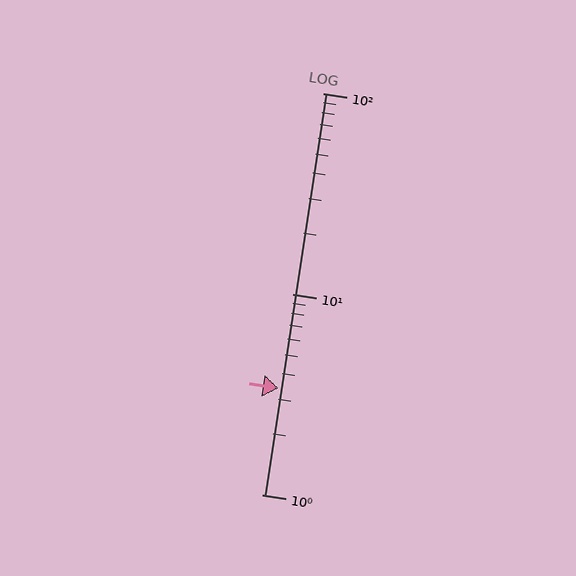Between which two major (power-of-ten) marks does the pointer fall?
The pointer is between 1 and 10.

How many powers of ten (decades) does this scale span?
The scale spans 2 decades, from 1 to 100.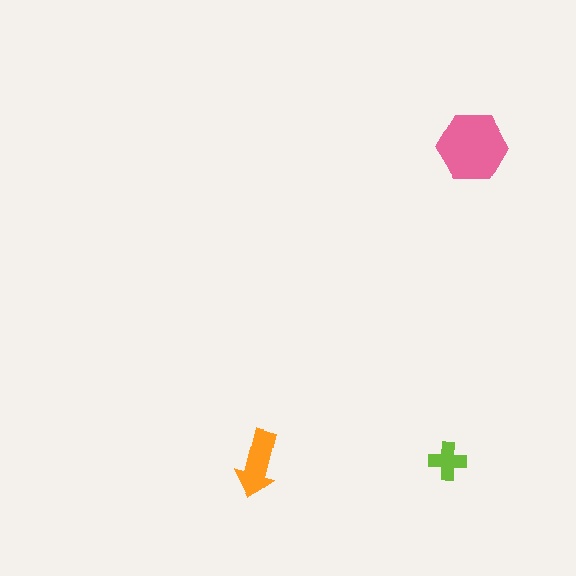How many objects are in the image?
There are 3 objects in the image.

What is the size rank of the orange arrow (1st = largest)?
2nd.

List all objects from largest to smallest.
The pink hexagon, the orange arrow, the lime cross.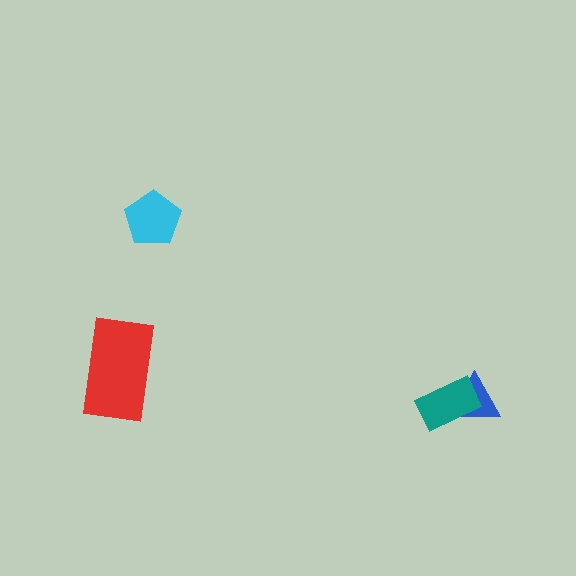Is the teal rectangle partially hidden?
No, no other shape covers it.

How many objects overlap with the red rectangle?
0 objects overlap with the red rectangle.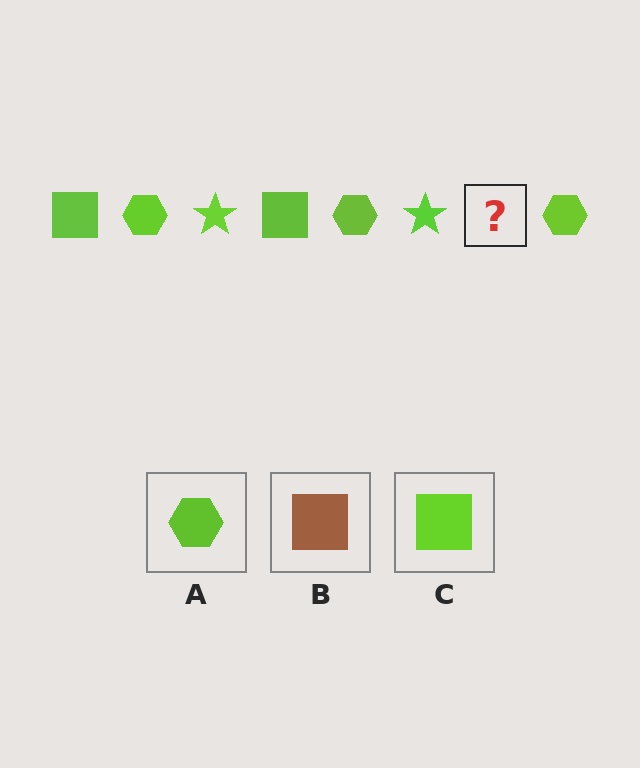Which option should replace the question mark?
Option C.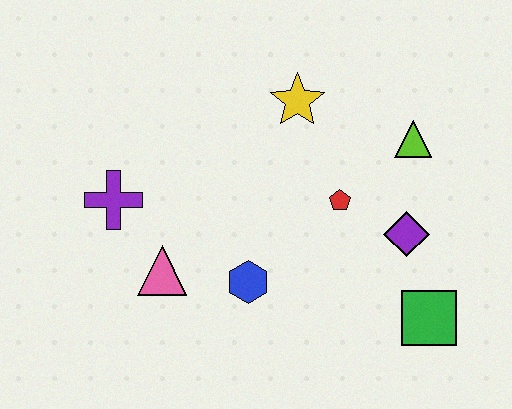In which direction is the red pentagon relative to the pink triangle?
The red pentagon is to the right of the pink triangle.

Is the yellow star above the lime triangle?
Yes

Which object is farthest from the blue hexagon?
The lime triangle is farthest from the blue hexagon.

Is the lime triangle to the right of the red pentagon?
Yes